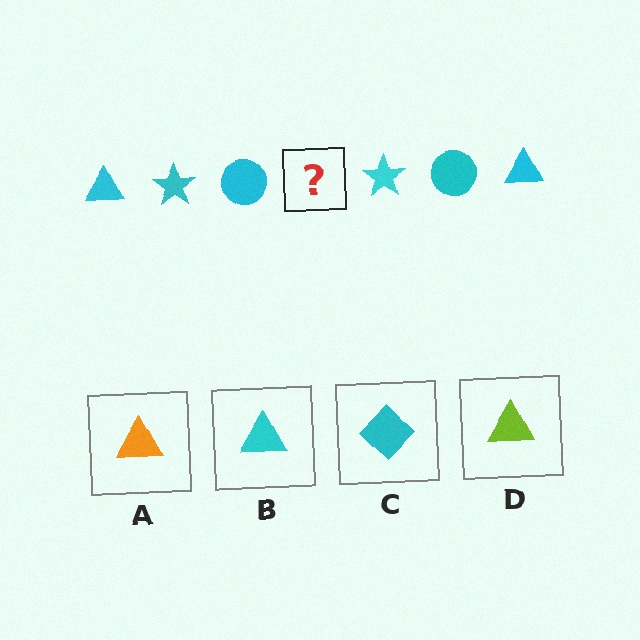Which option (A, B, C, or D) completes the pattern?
B.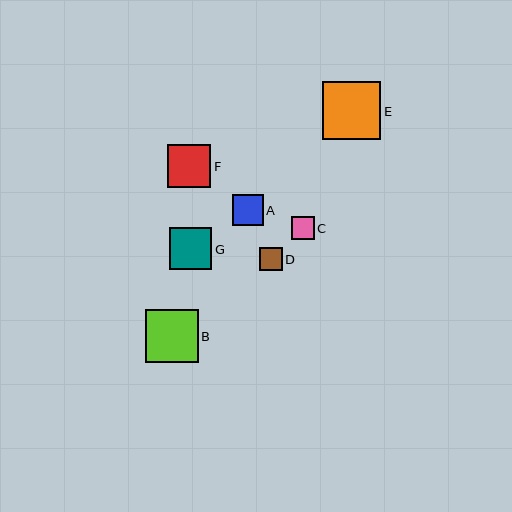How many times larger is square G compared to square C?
Square G is approximately 1.8 times the size of square C.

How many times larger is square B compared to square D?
Square B is approximately 2.3 times the size of square D.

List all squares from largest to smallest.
From largest to smallest: E, B, F, G, A, D, C.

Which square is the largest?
Square E is the largest with a size of approximately 58 pixels.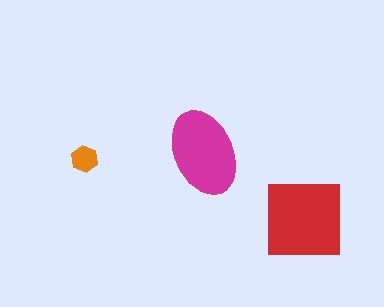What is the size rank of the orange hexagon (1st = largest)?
3rd.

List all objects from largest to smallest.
The red square, the magenta ellipse, the orange hexagon.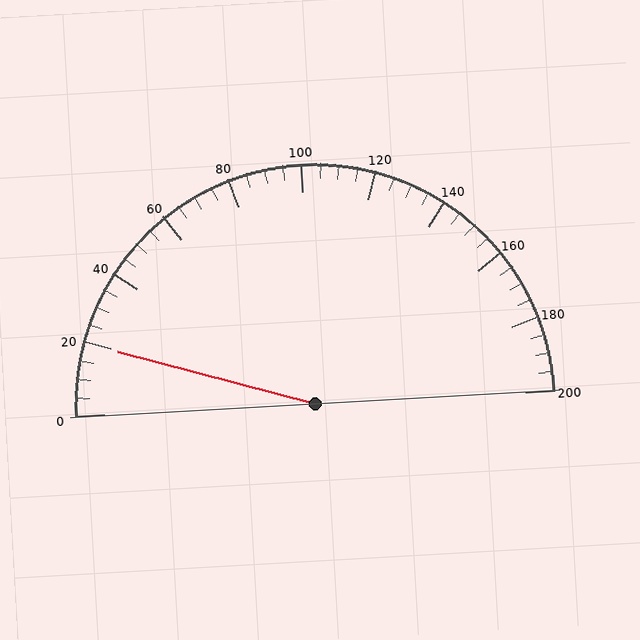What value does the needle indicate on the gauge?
The needle indicates approximately 20.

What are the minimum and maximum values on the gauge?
The gauge ranges from 0 to 200.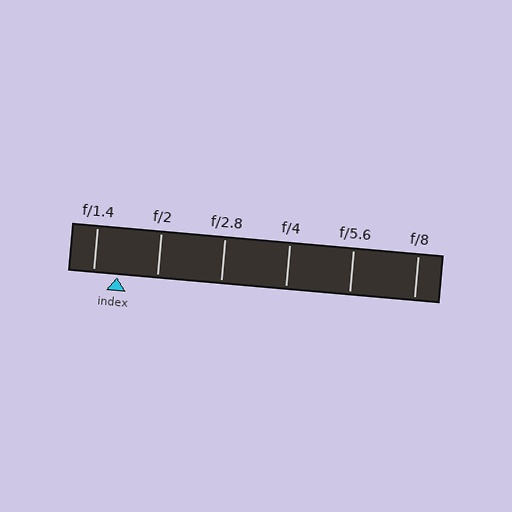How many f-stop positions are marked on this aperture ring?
There are 6 f-stop positions marked.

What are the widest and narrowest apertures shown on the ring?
The widest aperture shown is f/1.4 and the narrowest is f/8.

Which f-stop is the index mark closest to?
The index mark is closest to f/1.4.